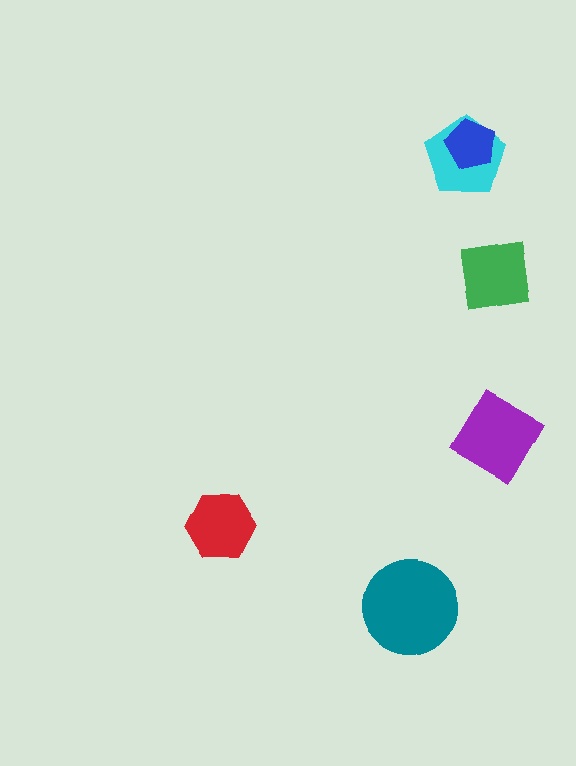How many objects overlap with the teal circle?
0 objects overlap with the teal circle.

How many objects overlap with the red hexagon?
0 objects overlap with the red hexagon.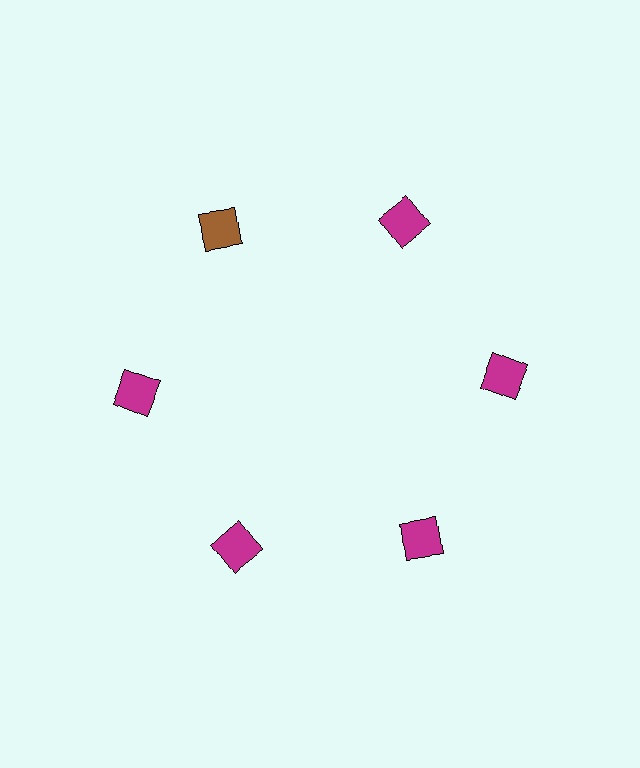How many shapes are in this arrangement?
There are 6 shapes arranged in a ring pattern.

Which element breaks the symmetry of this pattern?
The brown square at roughly the 11 o'clock position breaks the symmetry. All other shapes are magenta squares.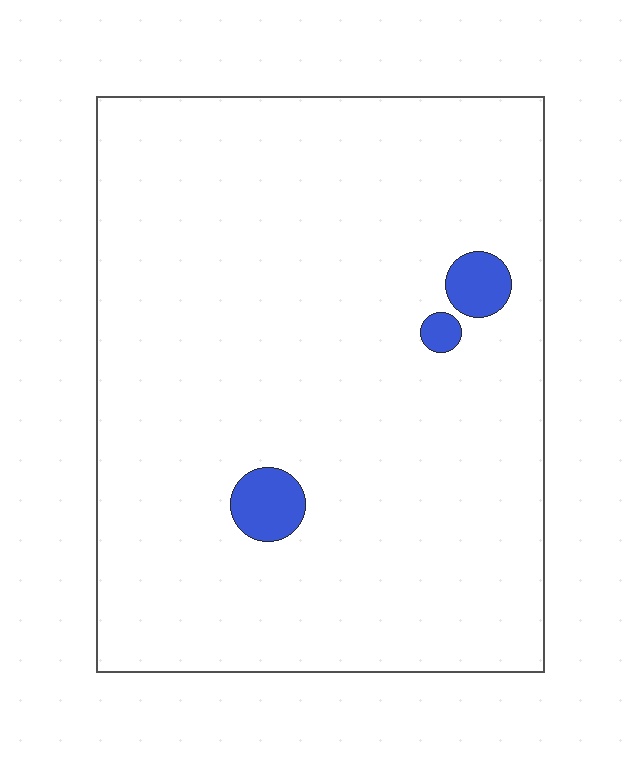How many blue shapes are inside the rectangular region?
3.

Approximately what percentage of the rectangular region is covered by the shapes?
Approximately 5%.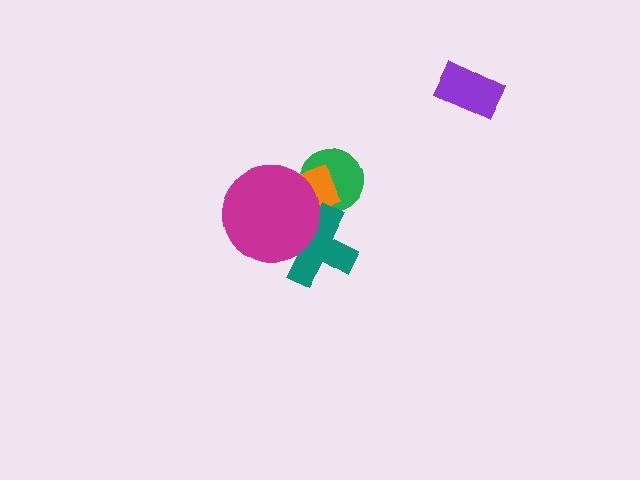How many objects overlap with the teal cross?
2 objects overlap with the teal cross.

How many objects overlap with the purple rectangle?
0 objects overlap with the purple rectangle.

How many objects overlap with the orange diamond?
3 objects overlap with the orange diamond.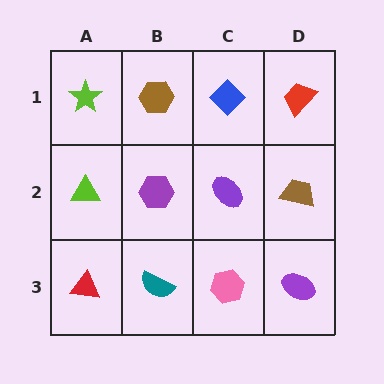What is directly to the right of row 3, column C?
A purple ellipse.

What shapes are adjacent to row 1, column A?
A lime triangle (row 2, column A), a brown hexagon (row 1, column B).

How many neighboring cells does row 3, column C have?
3.